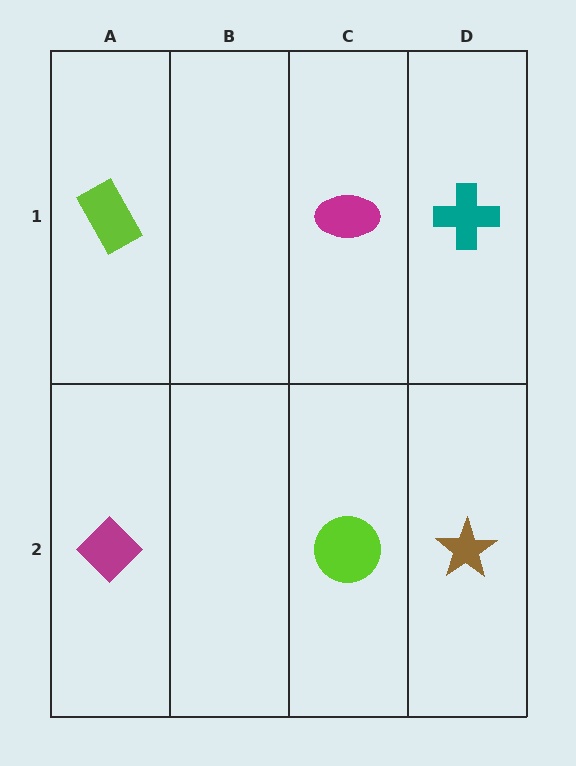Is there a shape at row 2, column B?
No, that cell is empty.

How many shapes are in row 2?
3 shapes.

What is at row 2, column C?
A lime circle.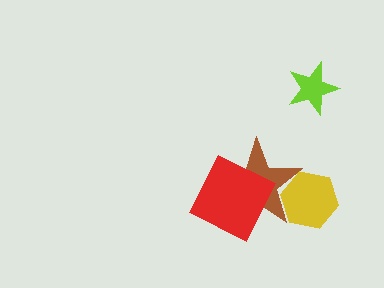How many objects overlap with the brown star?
2 objects overlap with the brown star.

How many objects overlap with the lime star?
0 objects overlap with the lime star.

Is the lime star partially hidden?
No, no other shape covers it.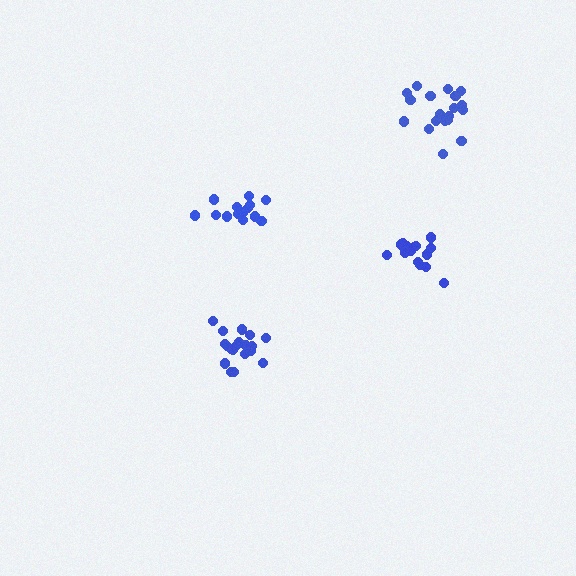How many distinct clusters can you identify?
There are 4 distinct clusters.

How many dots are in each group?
Group 1: 21 dots, Group 2: 16 dots, Group 3: 15 dots, Group 4: 19 dots (71 total).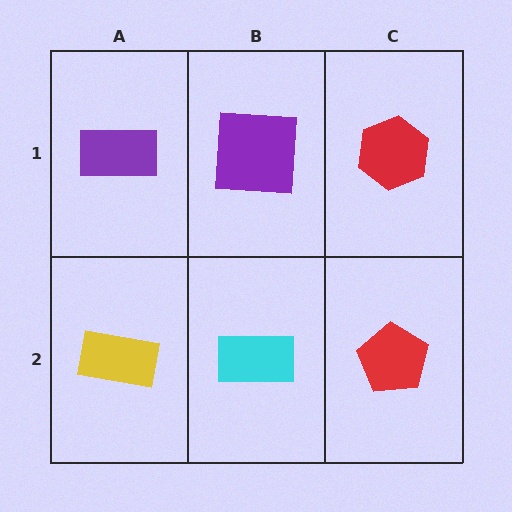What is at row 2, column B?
A cyan rectangle.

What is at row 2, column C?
A red pentagon.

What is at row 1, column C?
A red hexagon.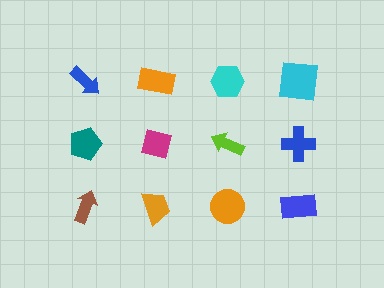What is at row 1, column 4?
A cyan square.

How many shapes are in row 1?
4 shapes.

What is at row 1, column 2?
An orange rectangle.